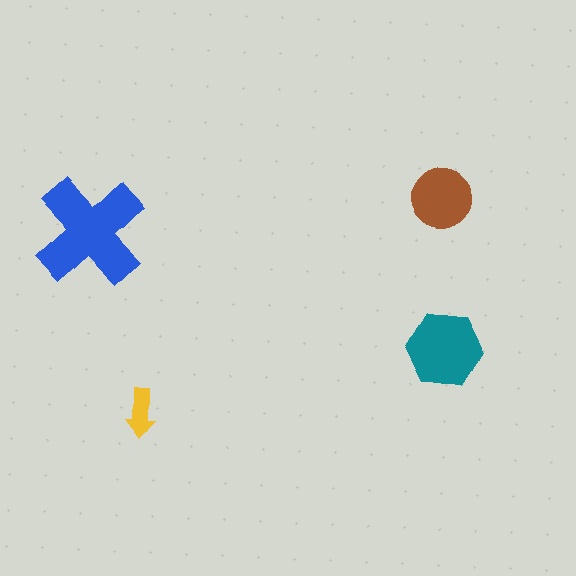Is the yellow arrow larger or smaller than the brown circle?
Smaller.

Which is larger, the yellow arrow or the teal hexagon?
The teal hexagon.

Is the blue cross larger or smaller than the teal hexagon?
Larger.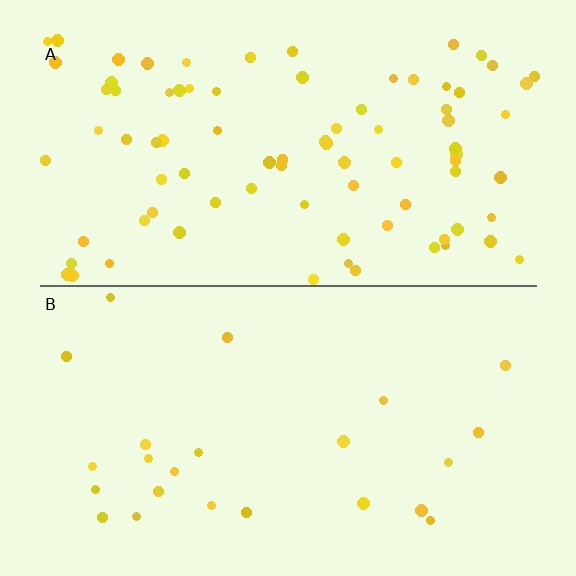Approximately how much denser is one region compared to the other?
Approximately 3.6× — region A over region B.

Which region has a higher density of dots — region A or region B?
A (the top).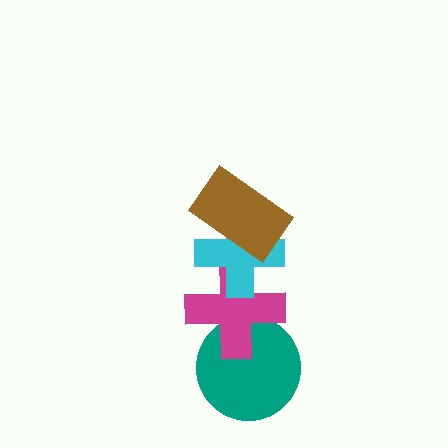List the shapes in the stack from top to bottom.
From top to bottom: the brown rectangle, the cyan cross, the magenta cross, the teal circle.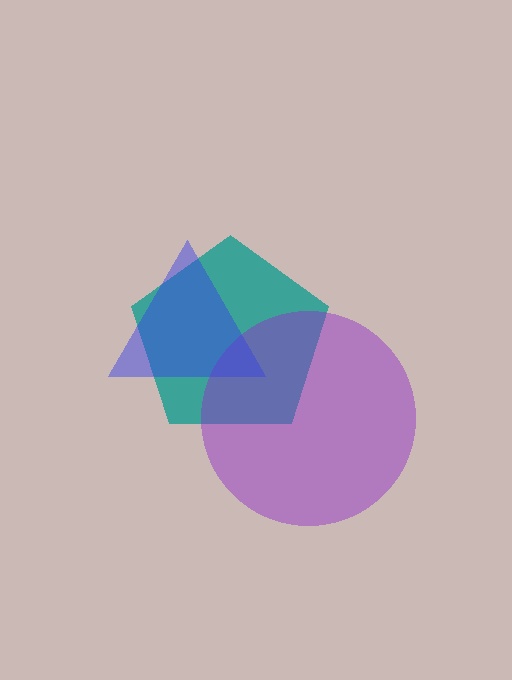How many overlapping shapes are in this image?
There are 3 overlapping shapes in the image.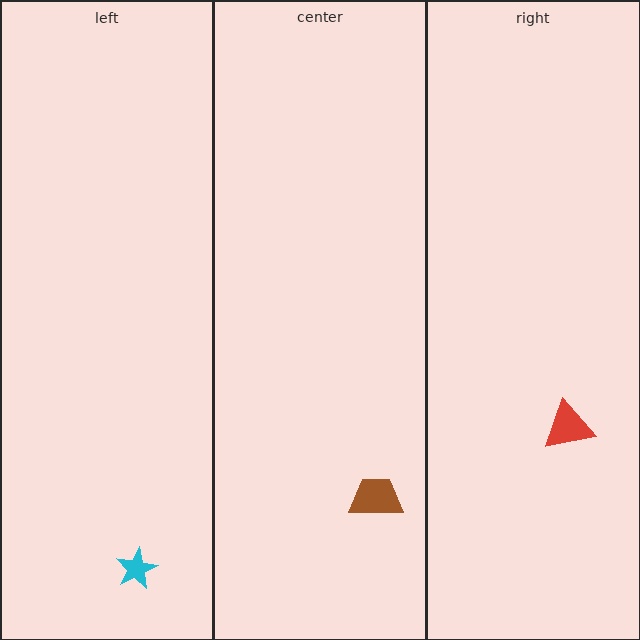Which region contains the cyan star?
The left region.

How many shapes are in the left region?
1.